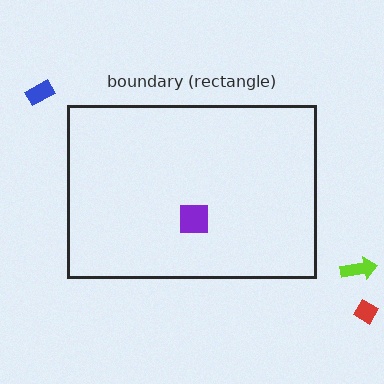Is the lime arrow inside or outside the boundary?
Outside.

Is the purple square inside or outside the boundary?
Inside.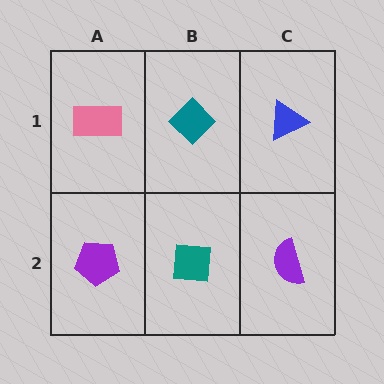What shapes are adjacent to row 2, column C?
A blue triangle (row 1, column C), a teal square (row 2, column B).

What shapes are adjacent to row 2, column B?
A teal diamond (row 1, column B), a purple pentagon (row 2, column A), a purple semicircle (row 2, column C).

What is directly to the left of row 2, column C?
A teal square.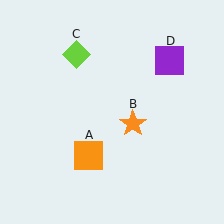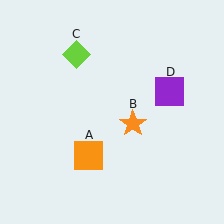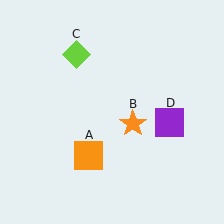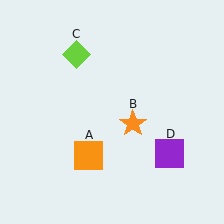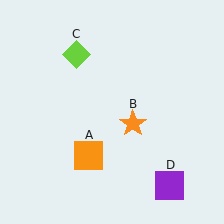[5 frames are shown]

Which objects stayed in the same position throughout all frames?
Orange square (object A) and orange star (object B) and lime diamond (object C) remained stationary.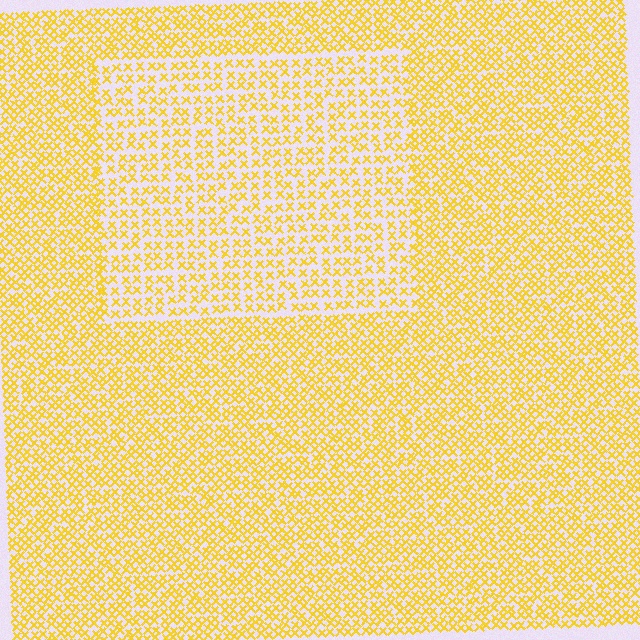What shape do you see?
I see a rectangle.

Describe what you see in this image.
The image contains small yellow elements arranged at two different densities. A rectangle-shaped region is visible where the elements are less densely packed than the surrounding area.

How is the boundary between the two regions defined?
The boundary is defined by a change in element density (approximately 1.6x ratio). All elements are the same color, size, and shape.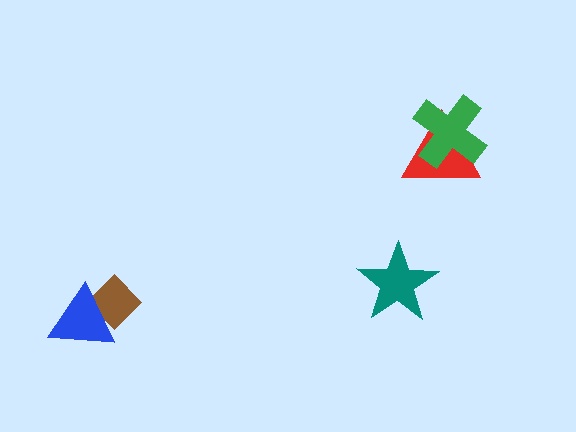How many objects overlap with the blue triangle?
1 object overlaps with the blue triangle.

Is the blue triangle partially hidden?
No, no other shape covers it.